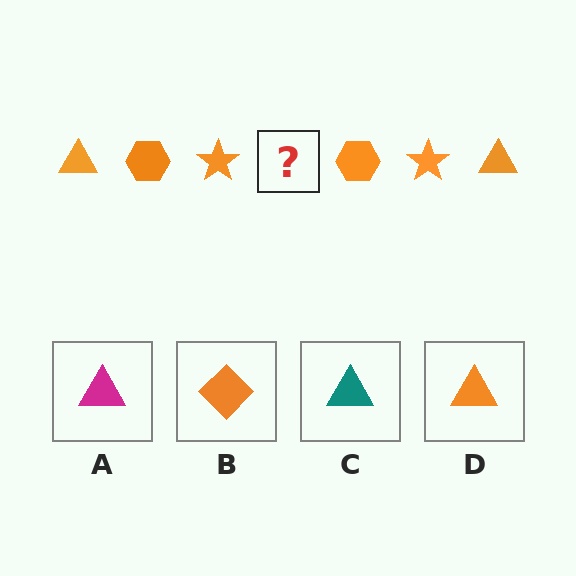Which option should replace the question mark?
Option D.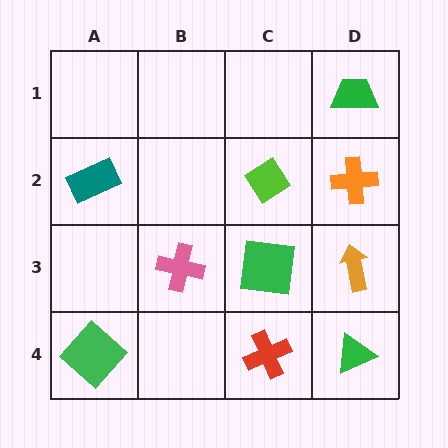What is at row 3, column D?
An orange arrow.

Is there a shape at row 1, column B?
No, that cell is empty.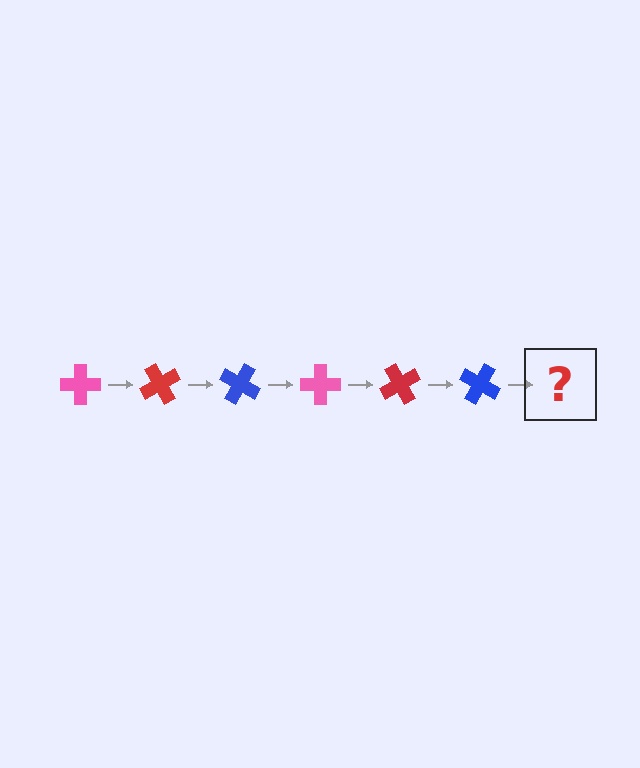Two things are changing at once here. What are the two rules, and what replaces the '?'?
The two rules are that it rotates 60 degrees each step and the color cycles through pink, red, and blue. The '?' should be a pink cross, rotated 360 degrees from the start.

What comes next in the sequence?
The next element should be a pink cross, rotated 360 degrees from the start.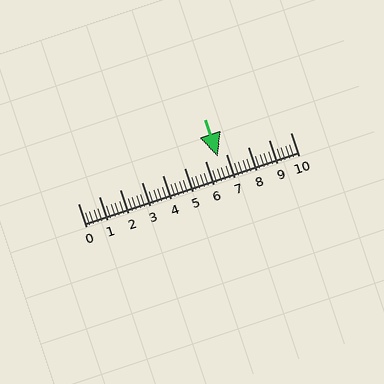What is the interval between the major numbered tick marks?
The major tick marks are spaced 1 units apart.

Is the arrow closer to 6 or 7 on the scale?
The arrow is closer to 7.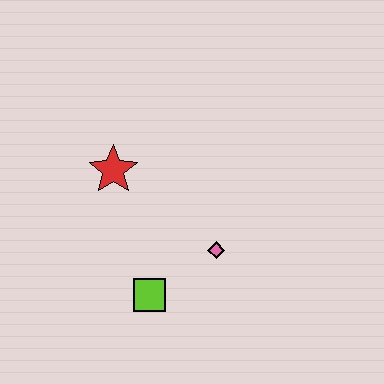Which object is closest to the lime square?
The pink diamond is closest to the lime square.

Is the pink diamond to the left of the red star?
No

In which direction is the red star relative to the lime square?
The red star is above the lime square.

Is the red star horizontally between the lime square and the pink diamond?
No